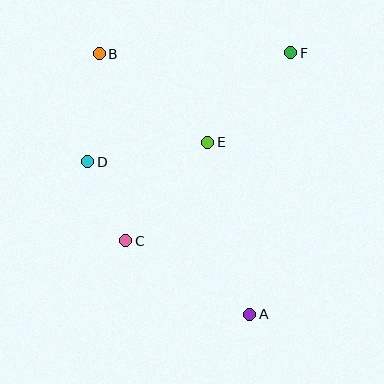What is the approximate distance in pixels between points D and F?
The distance between D and F is approximately 230 pixels.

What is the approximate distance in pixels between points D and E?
The distance between D and E is approximately 122 pixels.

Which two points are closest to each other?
Points C and D are closest to each other.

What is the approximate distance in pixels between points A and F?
The distance between A and F is approximately 265 pixels.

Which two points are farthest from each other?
Points A and B are farthest from each other.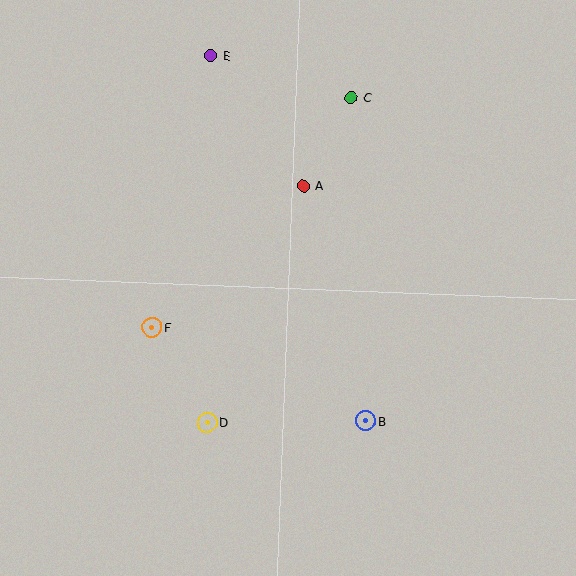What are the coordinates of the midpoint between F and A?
The midpoint between F and A is at (228, 256).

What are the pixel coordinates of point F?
Point F is at (152, 327).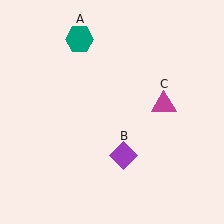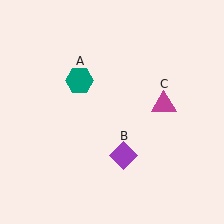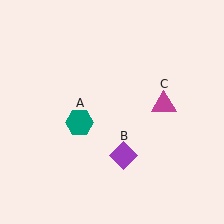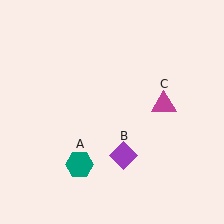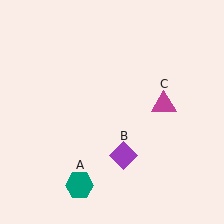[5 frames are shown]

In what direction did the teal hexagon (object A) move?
The teal hexagon (object A) moved down.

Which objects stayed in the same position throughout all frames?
Purple diamond (object B) and magenta triangle (object C) remained stationary.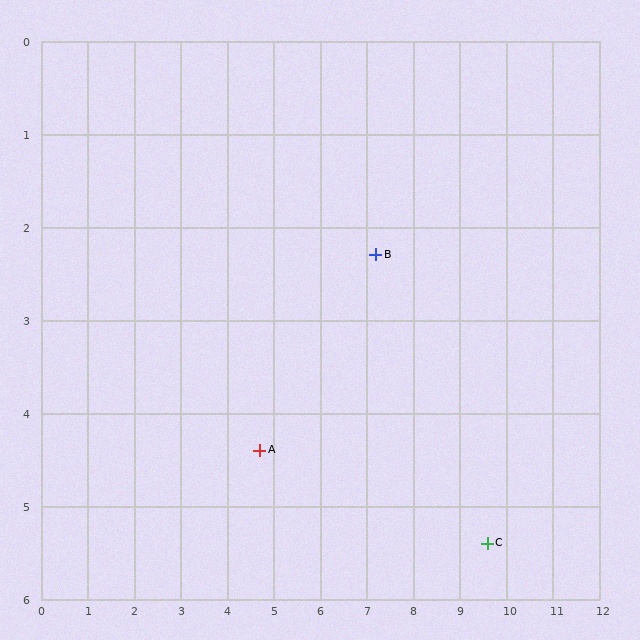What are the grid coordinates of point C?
Point C is at approximately (9.6, 5.4).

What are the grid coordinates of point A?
Point A is at approximately (4.7, 4.4).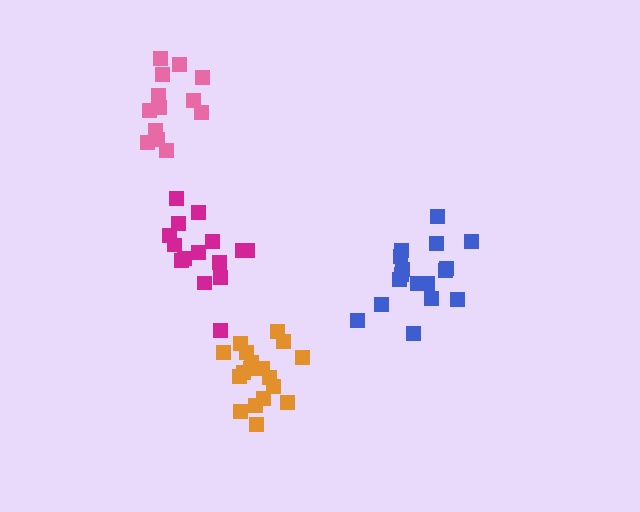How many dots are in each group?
Group 1: 13 dots, Group 2: 17 dots, Group 3: 18 dots, Group 4: 15 dots (63 total).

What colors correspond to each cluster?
The clusters are colored: pink, blue, orange, magenta.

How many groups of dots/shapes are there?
There are 4 groups.